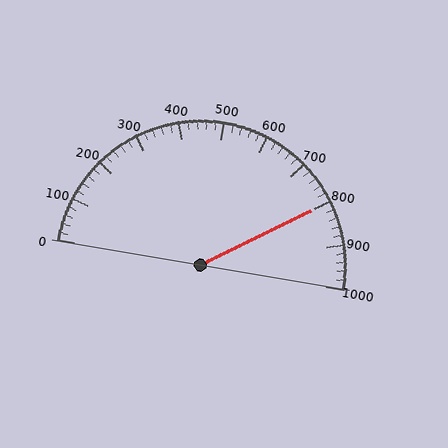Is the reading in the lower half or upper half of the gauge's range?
The reading is in the upper half of the range (0 to 1000).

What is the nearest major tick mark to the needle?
The nearest major tick mark is 800.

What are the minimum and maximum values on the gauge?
The gauge ranges from 0 to 1000.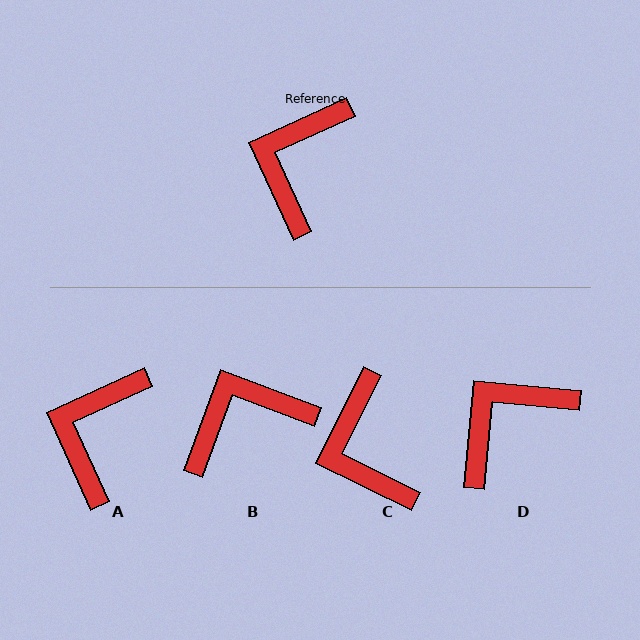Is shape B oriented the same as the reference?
No, it is off by about 45 degrees.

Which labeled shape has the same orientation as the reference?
A.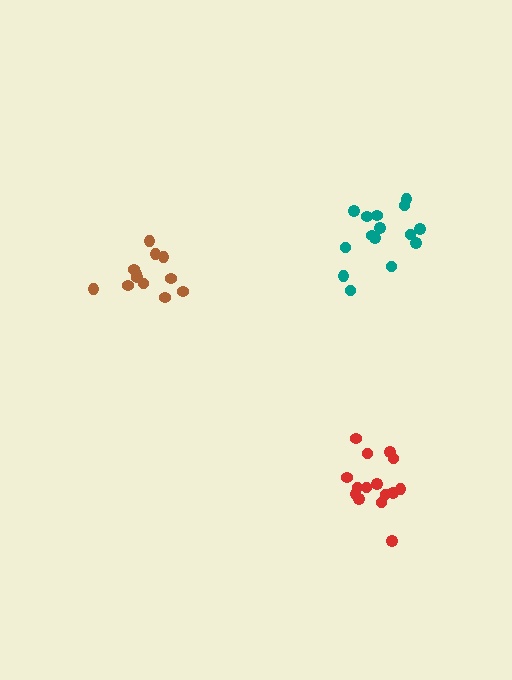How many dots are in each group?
Group 1: 12 dots, Group 2: 15 dots, Group 3: 15 dots (42 total).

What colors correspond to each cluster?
The clusters are colored: brown, teal, red.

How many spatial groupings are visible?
There are 3 spatial groupings.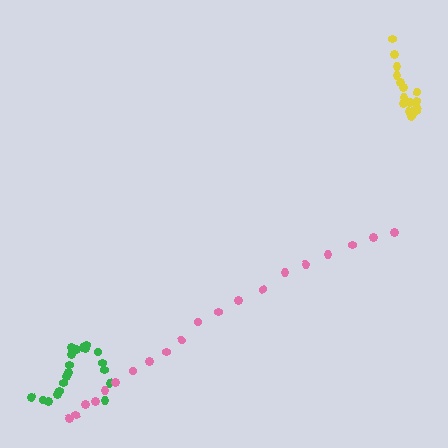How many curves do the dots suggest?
There are 3 distinct paths.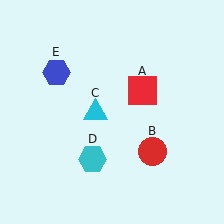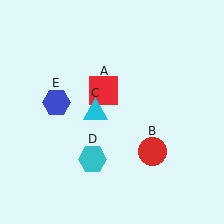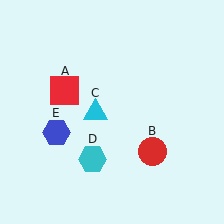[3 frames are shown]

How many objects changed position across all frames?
2 objects changed position: red square (object A), blue hexagon (object E).